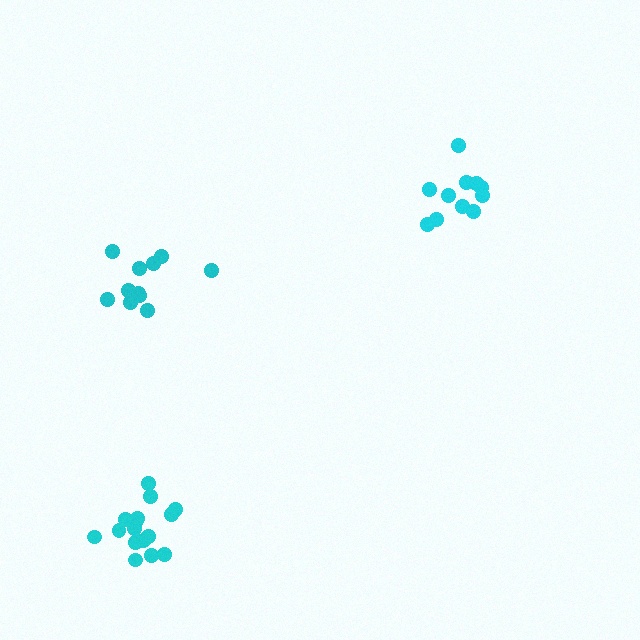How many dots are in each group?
Group 1: 16 dots, Group 2: 11 dots, Group 3: 11 dots (38 total).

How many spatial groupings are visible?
There are 3 spatial groupings.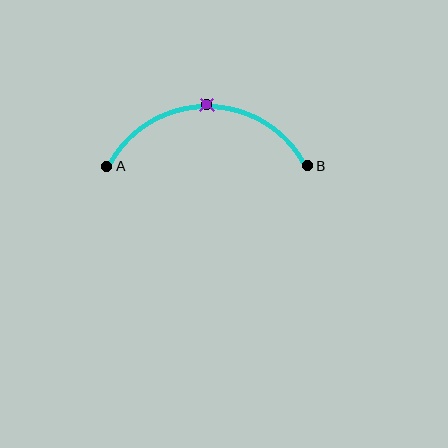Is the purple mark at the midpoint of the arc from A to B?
Yes. The purple mark lies on the arc at equal arc-length from both A and B — it is the arc midpoint.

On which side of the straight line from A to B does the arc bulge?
The arc bulges above the straight line connecting A and B.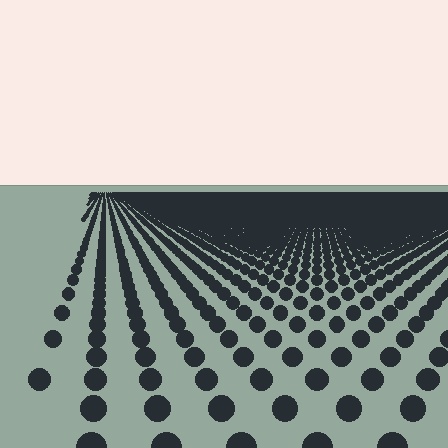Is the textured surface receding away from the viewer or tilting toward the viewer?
The surface is receding away from the viewer. Texture elements get smaller and denser toward the top.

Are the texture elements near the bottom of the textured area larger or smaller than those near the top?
Larger. Near the bottom, elements are closer to the viewer and appear at a bigger on-screen size.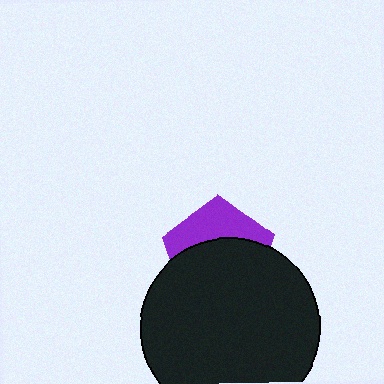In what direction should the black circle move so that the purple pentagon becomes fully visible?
The black circle should move down. That is the shortest direction to clear the overlap and leave the purple pentagon fully visible.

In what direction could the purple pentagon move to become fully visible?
The purple pentagon could move up. That would shift it out from behind the black circle entirely.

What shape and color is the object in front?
The object in front is a black circle.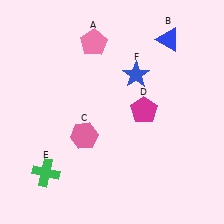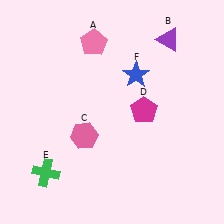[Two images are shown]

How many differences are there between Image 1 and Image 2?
There is 1 difference between the two images.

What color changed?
The triangle (B) changed from blue in Image 1 to purple in Image 2.